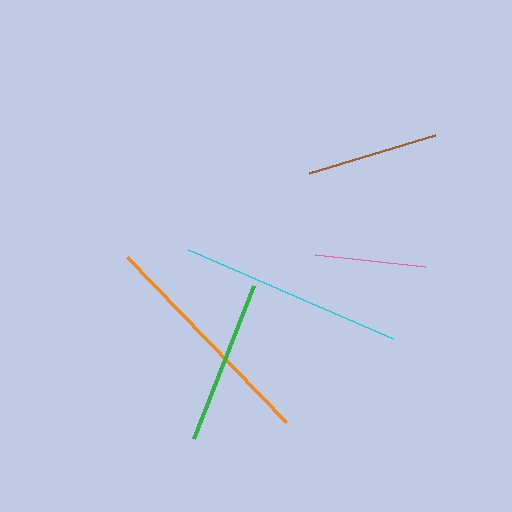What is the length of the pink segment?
The pink segment is approximately 110 pixels long.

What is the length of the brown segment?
The brown segment is approximately 132 pixels long.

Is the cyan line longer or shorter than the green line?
The cyan line is longer than the green line.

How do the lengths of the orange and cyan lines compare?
The orange and cyan lines are approximately the same length.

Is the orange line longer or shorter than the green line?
The orange line is longer than the green line.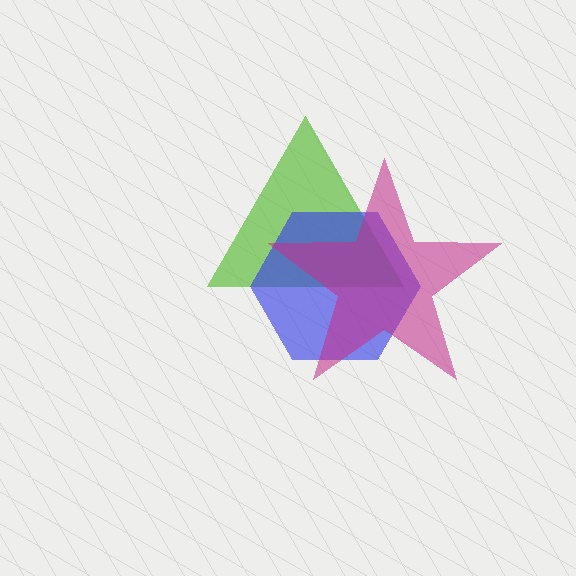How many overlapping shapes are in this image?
There are 3 overlapping shapes in the image.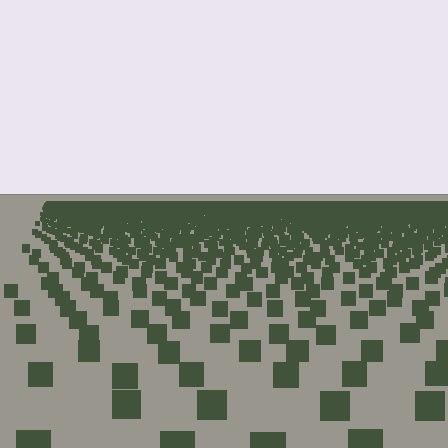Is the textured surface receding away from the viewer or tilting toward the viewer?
The surface is receding away from the viewer. Texture elements get smaller and denser toward the top.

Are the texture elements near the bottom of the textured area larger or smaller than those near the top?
Larger. Near the bottom, elements are closer to the viewer and appear at a bigger on-screen size.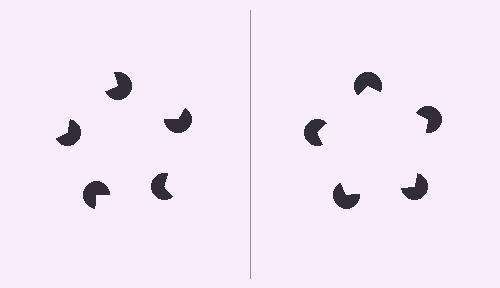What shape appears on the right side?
An illusory pentagon.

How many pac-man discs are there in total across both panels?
10 — 5 on each side.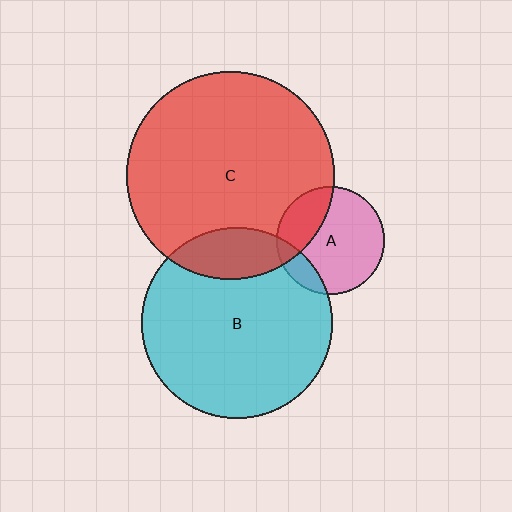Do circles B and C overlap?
Yes.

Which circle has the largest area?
Circle C (red).